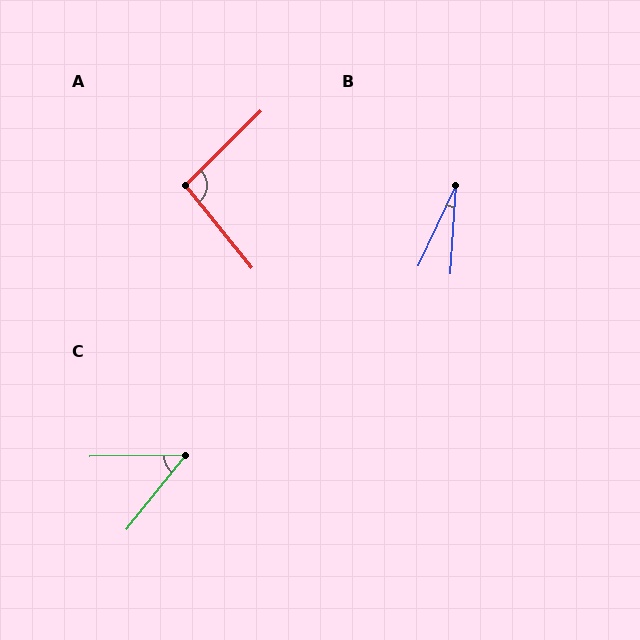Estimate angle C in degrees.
Approximately 51 degrees.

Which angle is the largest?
A, at approximately 96 degrees.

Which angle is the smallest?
B, at approximately 22 degrees.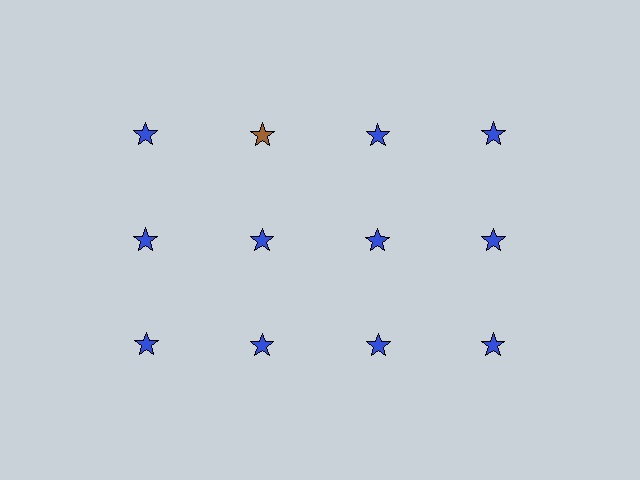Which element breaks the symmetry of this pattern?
The brown star in the top row, second from left column breaks the symmetry. All other shapes are blue stars.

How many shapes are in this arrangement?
There are 12 shapes arranged in a grid pattern.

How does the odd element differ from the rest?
It has a different color: brown instead of blue.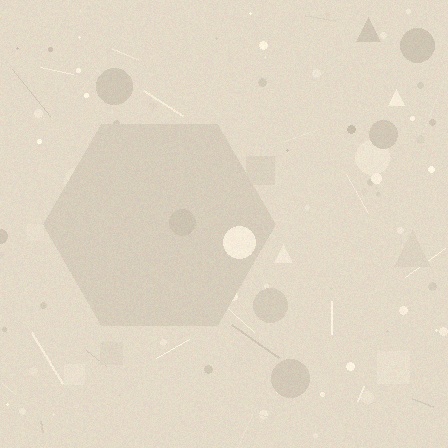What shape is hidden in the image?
A hexagon is hidden in the image.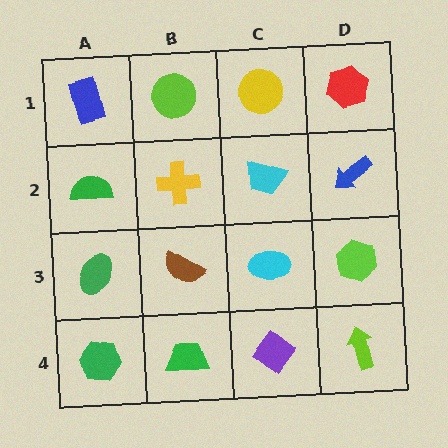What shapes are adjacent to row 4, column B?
A brown semicircle (row 3, column B), a green hexagon (row 4, column A), a purple diamond (row 4, column C).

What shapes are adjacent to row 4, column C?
A cyan ellipse (row 3, column C), a green trapezoid (row 4, column B), a lime arrow (row 4, column D).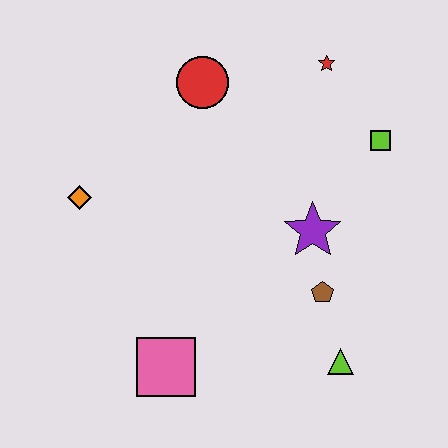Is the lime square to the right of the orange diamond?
Yes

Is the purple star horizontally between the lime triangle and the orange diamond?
Yes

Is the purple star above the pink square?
Yes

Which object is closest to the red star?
The lime square is closest to the red star.